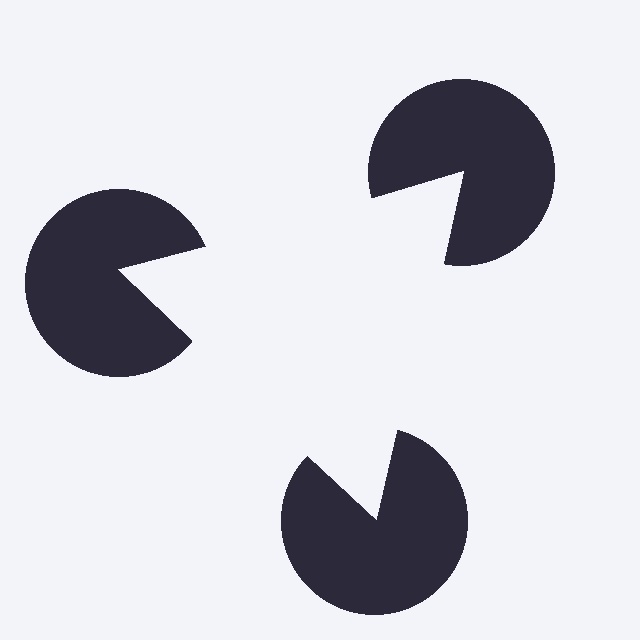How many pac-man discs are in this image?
There are 3 — one at each vertex of the illusory triangle.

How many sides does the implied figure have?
3 sides.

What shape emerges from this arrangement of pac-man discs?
An illusory triangle — its edges are inferred from the aligned wedge cuts in the pac-man discs, not physically drawn.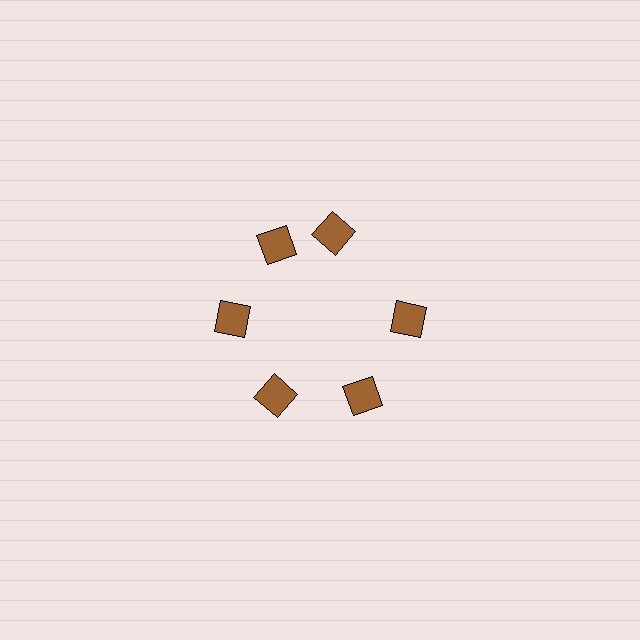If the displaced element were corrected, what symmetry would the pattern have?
It would have 6-fold rotational symmetry — the pattern would map onto itself every 60 degrees.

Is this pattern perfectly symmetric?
No. The 6 brown diamonds are arranged in a ring, but one element near the 1 o'clock position is rotated out of alignment along the ring, breaking the 6-fold rotational symmetry.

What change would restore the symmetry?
The symmetry would be restored by rotating it back into even spacing with its neighbors so that all 6 diamonds sit at equal angles and equal distance from the center.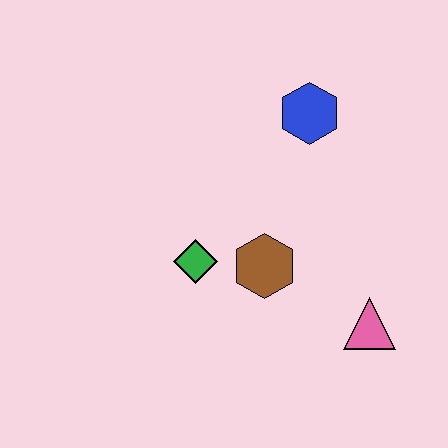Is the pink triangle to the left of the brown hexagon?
No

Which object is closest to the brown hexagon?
The green diamond is closest to the brown hexagon.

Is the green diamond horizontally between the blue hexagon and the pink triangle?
No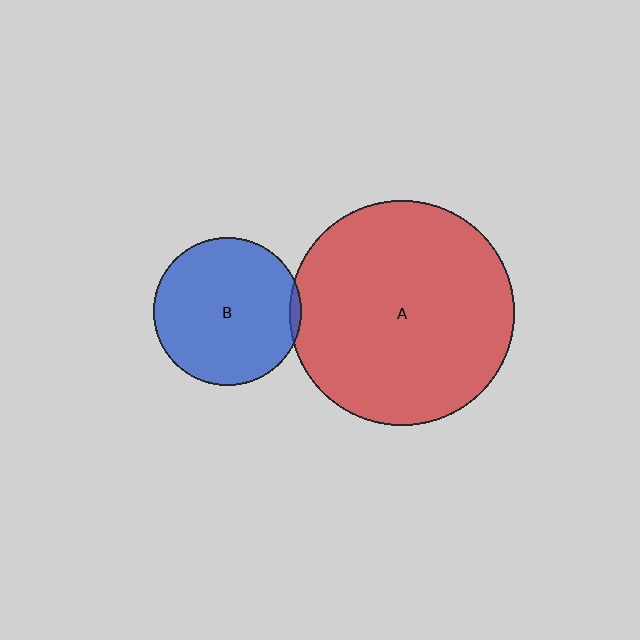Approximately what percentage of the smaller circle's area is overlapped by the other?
Approximately 5%.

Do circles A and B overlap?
Yes.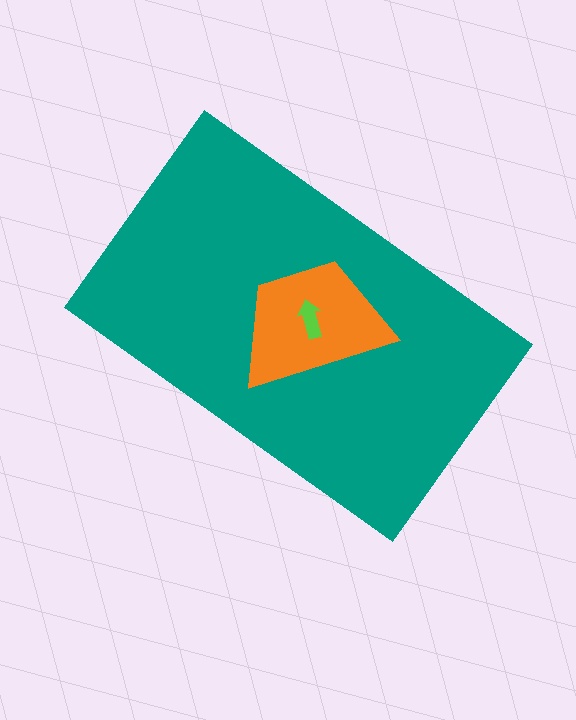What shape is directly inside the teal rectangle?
The orange trapezoid.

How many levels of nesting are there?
3.